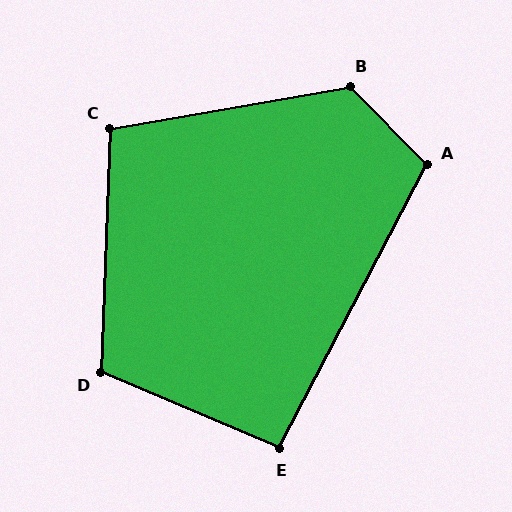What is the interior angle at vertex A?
Approximately 108 degrees (obtuse).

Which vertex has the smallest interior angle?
E, at approximately 94 degrees.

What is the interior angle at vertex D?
Approximately 111 degrees (obtuse).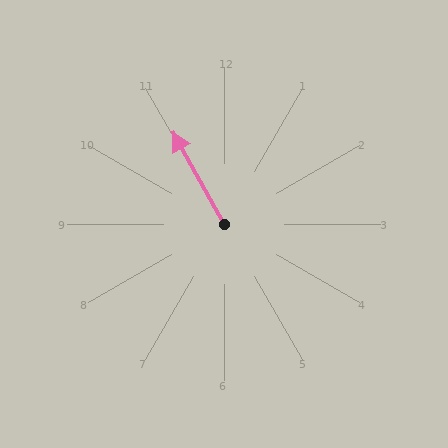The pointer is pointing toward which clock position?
Roughly 11 o'clock.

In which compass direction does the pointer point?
Northwest.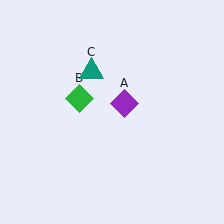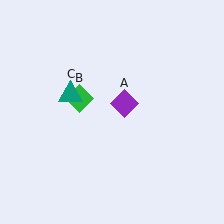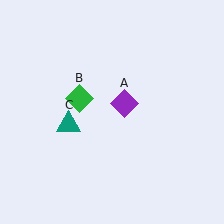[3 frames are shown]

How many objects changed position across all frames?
1 object changed position: teal triangle (object C).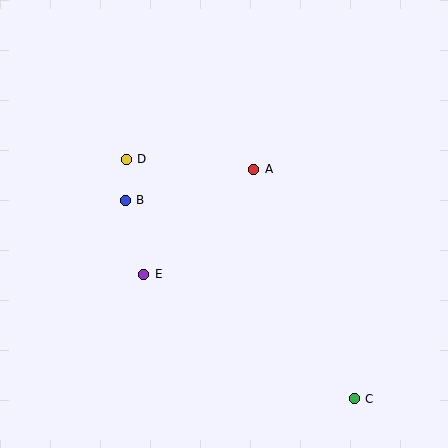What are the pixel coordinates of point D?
Point D is at (126, 159).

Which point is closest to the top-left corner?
Point D is closest to the top-left corner.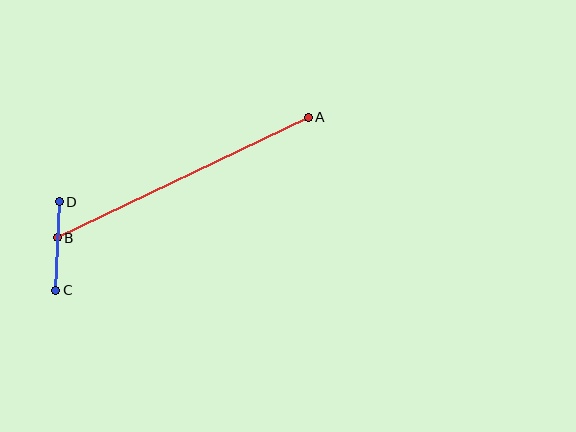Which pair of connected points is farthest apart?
Points A and B are farthest apart.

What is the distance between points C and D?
The distance is approximately 89 pixels.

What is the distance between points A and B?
The distance is approximately 278 pixels.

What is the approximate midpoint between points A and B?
The midpoint is at approximately (183, 177) pixels.